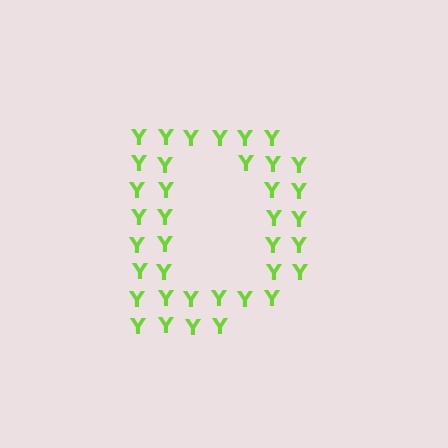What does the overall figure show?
The overall figure shows the letter D.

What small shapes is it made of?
It is made of small letter Y's.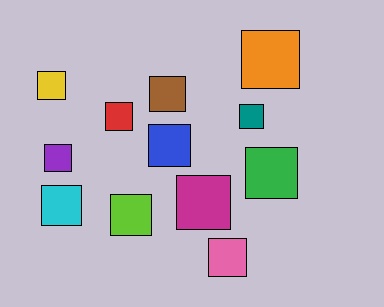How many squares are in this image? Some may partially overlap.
There are 12 squares.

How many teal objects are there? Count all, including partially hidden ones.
There is 1 teal object.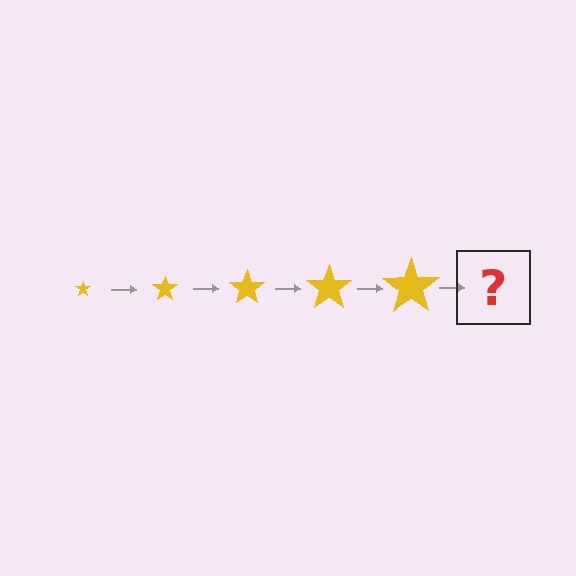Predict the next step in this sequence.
The next step is a yellow star, larger than the previous one.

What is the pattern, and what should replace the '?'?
The pattern is that the star gets progressively larger each step. The '?' should be a yellow star, larger than the previous one.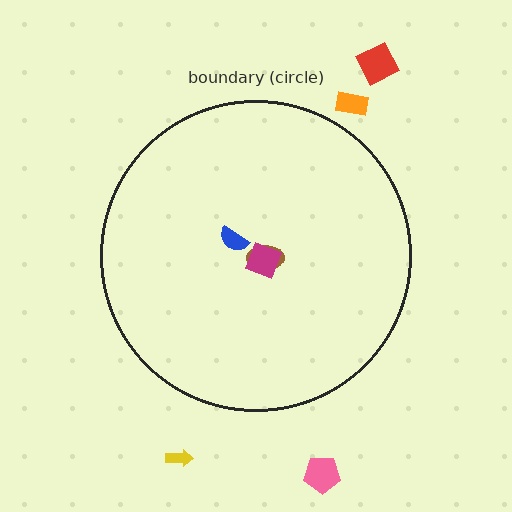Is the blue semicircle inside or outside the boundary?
Inside.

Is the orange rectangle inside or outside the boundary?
Outside.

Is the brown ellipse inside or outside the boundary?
Inside.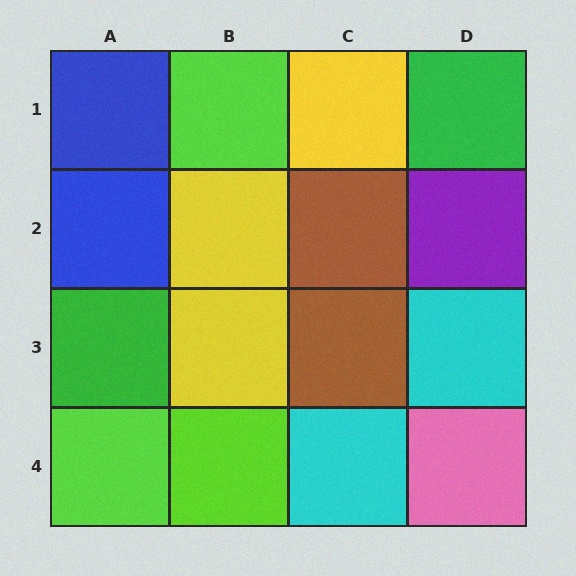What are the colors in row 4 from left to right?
Lime, lime, cyan, pink.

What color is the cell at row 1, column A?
Blue.